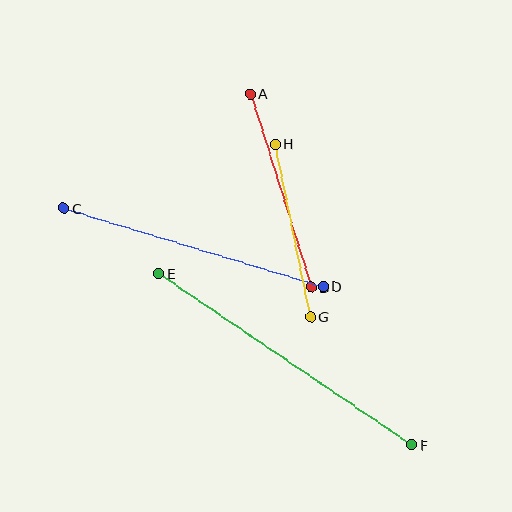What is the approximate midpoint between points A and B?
The midpoint is at approximately (281, 190) pixels.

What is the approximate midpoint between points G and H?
The midpoint is at approximately (293, 230) pixels.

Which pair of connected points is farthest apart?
Points E and F are farthest apart.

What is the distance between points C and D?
The distance is approximately 271 pixels.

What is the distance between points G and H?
The distance is approximately 176 pixels.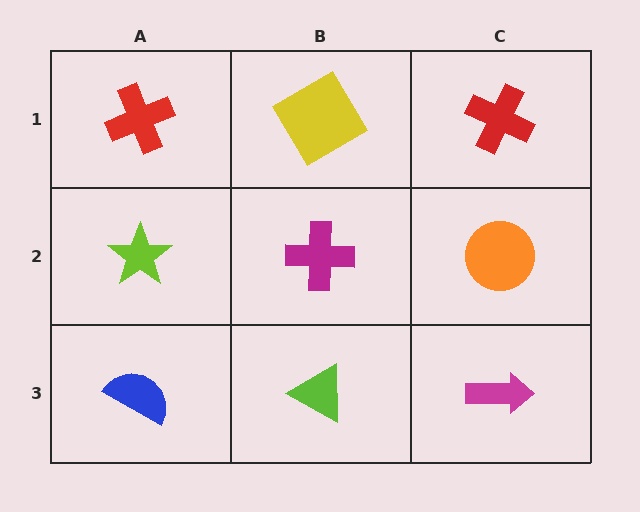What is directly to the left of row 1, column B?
A red cross.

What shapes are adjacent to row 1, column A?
A lime star (row 2, column A), a yellow diamond (row 1, column B).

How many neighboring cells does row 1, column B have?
3.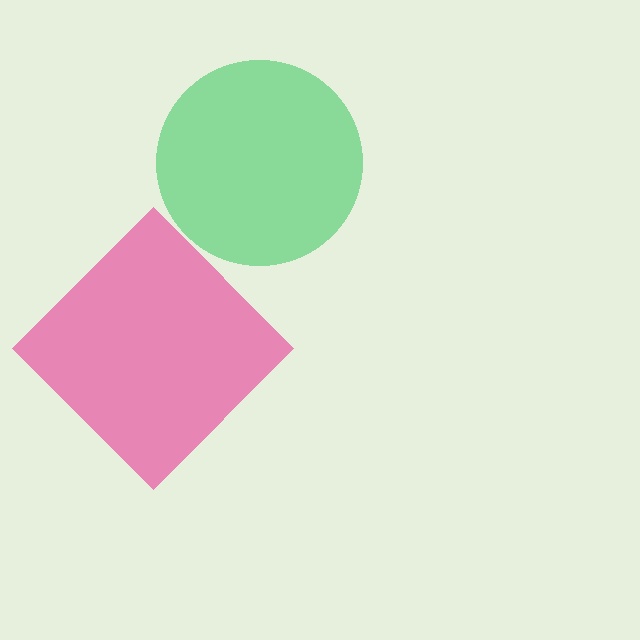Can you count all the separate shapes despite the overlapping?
Yes, there are 2 separate shapes.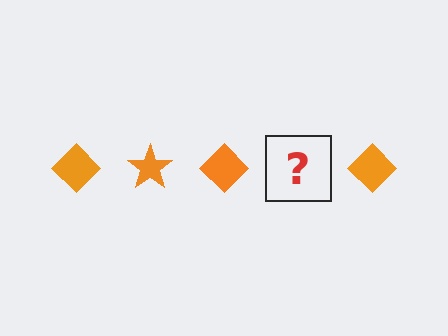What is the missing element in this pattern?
The missing element is an orange star.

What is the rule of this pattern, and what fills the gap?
The rule is that the pattern cycles through diamond, star shapes in orange. The gap should be filled with an orange star.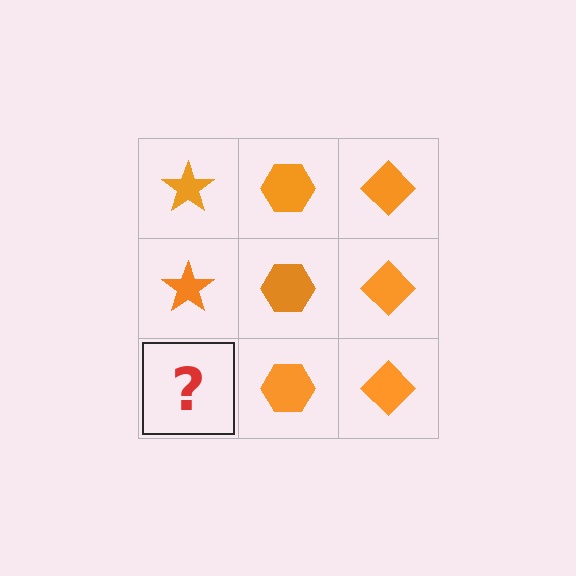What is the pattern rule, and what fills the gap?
The rule is that each column has a consistent shape. The gap should be filled with an orange star.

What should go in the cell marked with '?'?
The missing cell should contain an orange star.